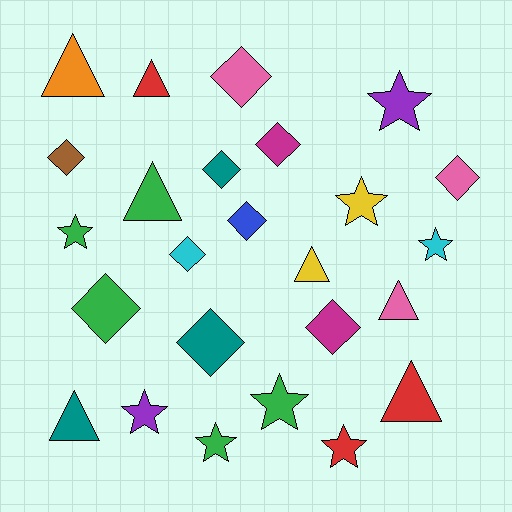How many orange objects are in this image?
There is 1 orange object.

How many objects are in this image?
There are 25 objects.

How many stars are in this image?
There are 8 stars.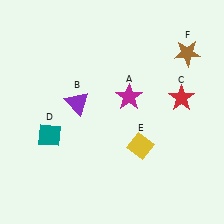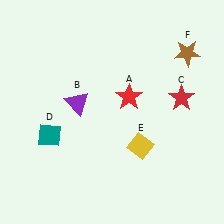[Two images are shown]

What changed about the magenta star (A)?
In Image 1, A is magenta. In Image 2, it changed to red.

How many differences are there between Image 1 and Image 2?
There is 1 difference between the two images.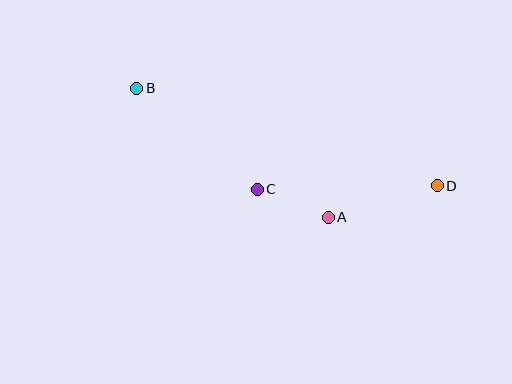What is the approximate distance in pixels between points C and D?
The distance between C and D is approximately 180 pixels.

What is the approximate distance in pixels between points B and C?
The distance between B and C is approximately 157 pixels.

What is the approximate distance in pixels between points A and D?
The distance between A and D is approximately 114 pixels.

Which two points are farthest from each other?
Points B and D are farthest from each other.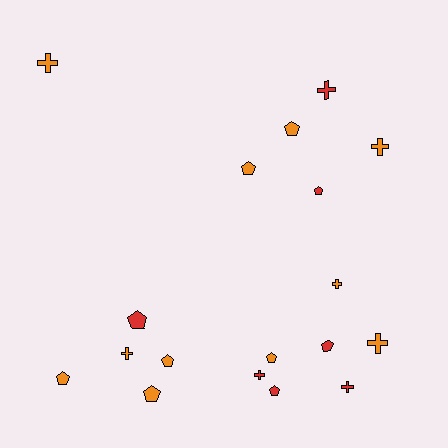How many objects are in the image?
There are 18 objects.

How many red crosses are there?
There are 3 red crosses.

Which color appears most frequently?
Orange, with 11 objects.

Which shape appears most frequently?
Pentagon, with 10 objects.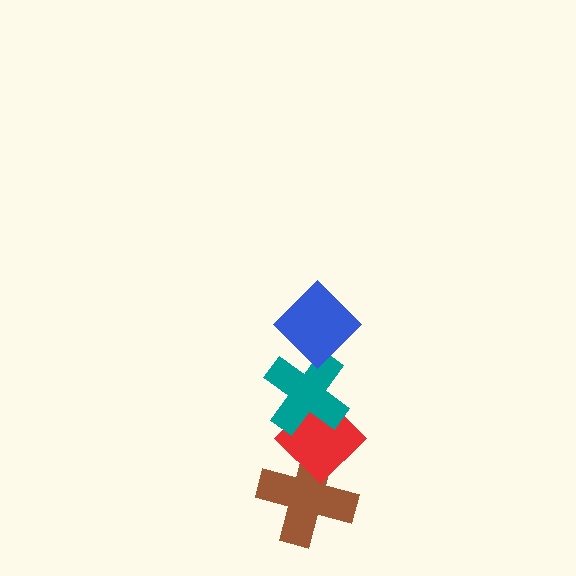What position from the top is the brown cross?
The brown cross is 4th from the top.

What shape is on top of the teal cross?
The blue diamond is on top of the teal cross.